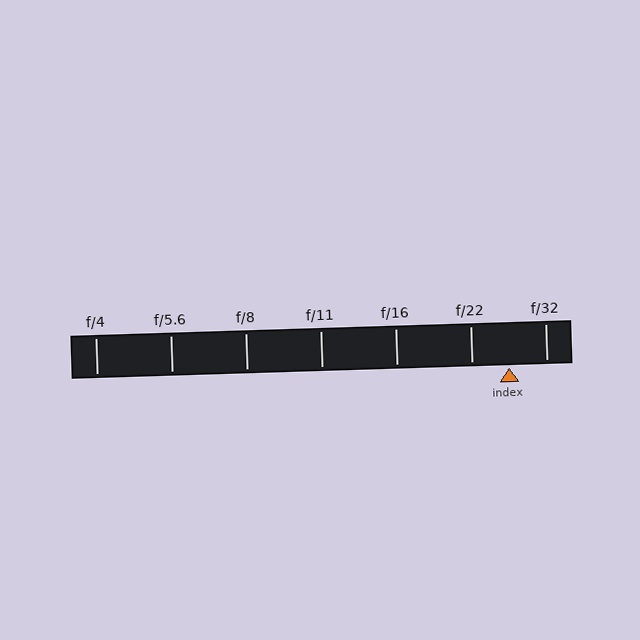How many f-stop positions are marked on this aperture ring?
There are 7 f-stop positions marked.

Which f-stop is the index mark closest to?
The index mark is closest to f/32.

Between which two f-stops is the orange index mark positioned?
The index mark is between f/22 and f/32.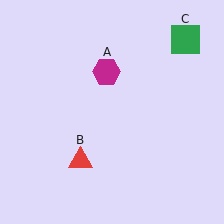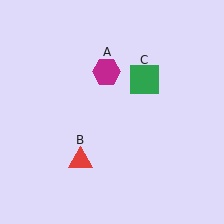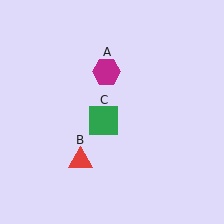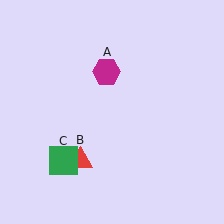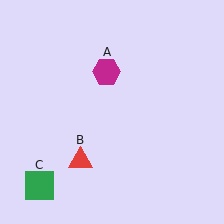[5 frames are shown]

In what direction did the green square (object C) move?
The green square (object C) moved down and to the left.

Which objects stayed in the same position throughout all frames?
Magenta hexagon (object A) and red triangle (object B) remained stationary.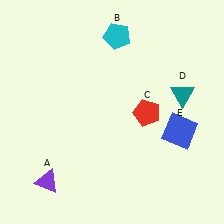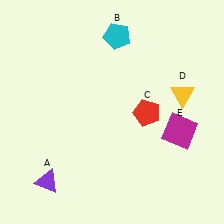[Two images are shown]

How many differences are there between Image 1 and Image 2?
There are 2 differences between the two images.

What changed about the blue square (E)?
In Image 1, E is blue. In Image 2, it changed to magenta.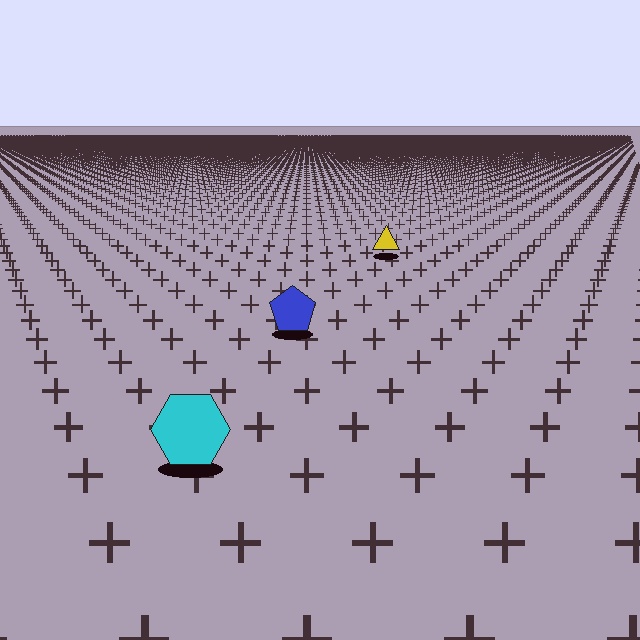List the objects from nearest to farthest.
From nearest to farthest: the cyan hexagon, the blue pentagon, the yellow triangle.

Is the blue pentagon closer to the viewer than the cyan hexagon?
No. The cyan hexagon is closer — you can tell from the texture gradient: the ground texture is coarser near it.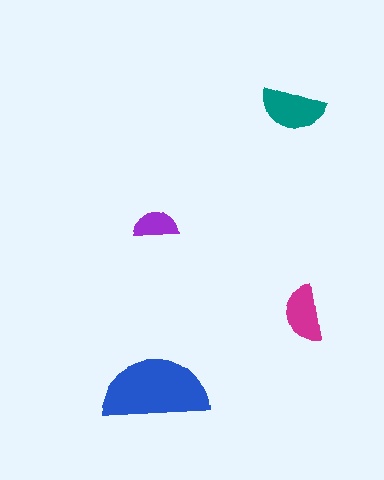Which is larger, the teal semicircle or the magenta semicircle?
The teal one.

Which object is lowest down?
The blue semicircle is bottommost.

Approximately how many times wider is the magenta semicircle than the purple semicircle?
About 1.5 times wider.